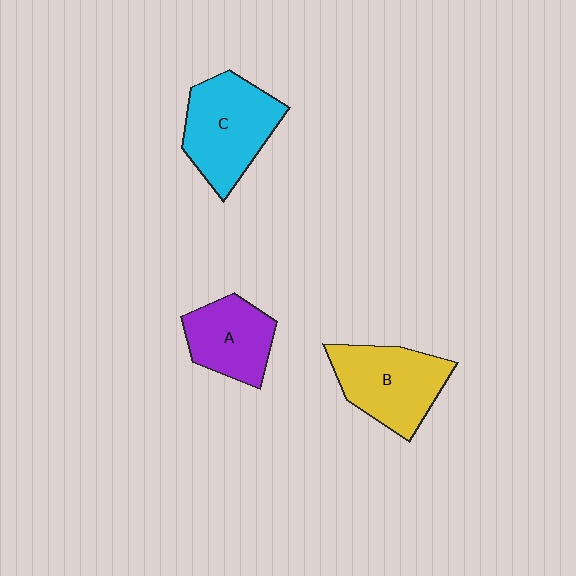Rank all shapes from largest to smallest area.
From largest to smallest: C (cyan), B (yellow), A (purple).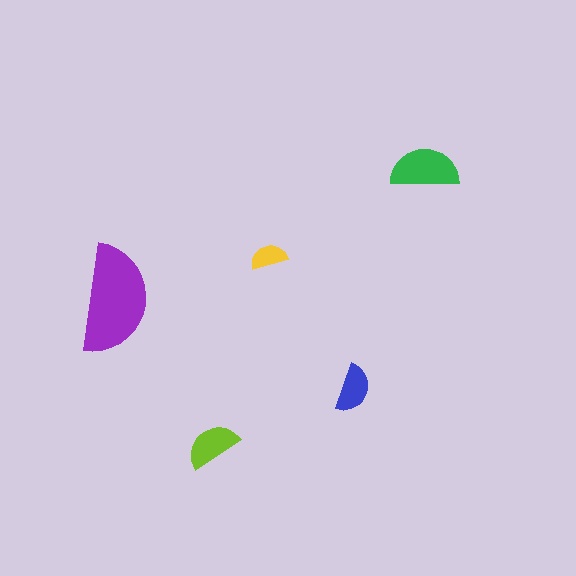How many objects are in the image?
There are 5 objects in the image.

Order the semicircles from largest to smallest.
the purple one, the green one, the lime one, the blue one, the yellow one.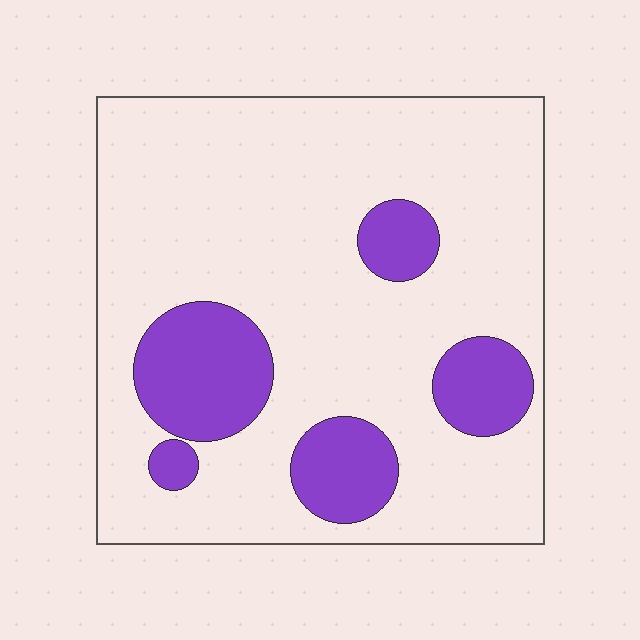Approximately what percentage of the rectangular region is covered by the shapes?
Approximately 20%.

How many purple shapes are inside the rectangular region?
5.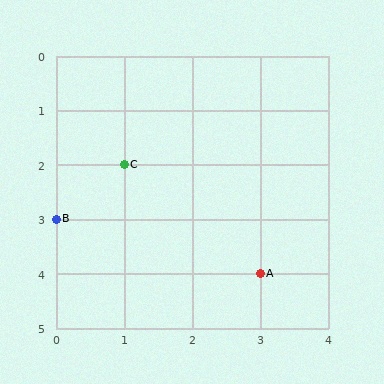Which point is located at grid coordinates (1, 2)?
Point C is at (1, 2).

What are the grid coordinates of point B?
Point B is at grid coordinates (0, 3).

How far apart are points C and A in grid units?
Points C and A are 2 columns and 2 rows apart (about 2.8 grid units diagonally).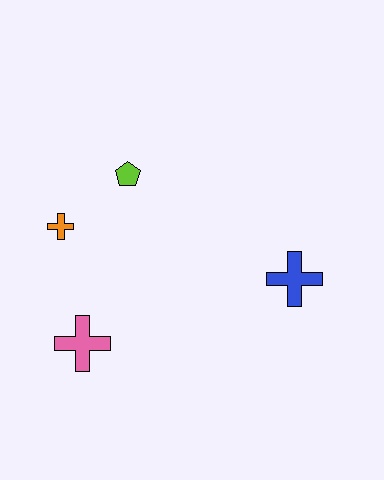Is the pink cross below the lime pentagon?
Yes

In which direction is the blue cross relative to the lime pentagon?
The blue cross is to the right of the lime pentagon.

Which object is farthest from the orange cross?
The blue cross is farthest from the orange cross.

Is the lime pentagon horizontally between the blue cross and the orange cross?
Yes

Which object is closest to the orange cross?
The lime pentagon is closest to the orange cross.